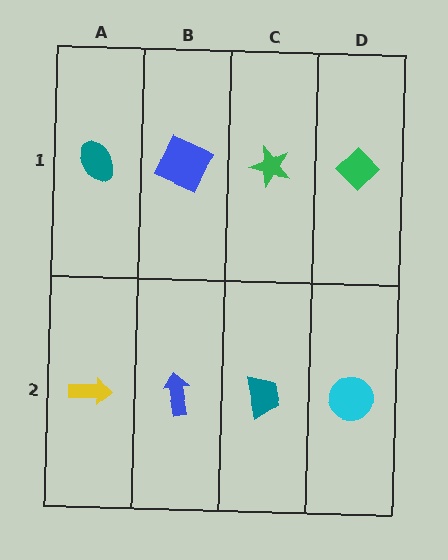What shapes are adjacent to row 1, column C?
A teal trapezoid (row 2, column C), a blue square (row 1, column B), a green diamond (row 1, column D).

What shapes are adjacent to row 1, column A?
A yellow arrow (row 2, column A), a blue square (row 1, column B).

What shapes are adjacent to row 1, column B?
A blue arrow (row 2, column B), a teal ellipse (row 1, column A), a green star (row 1, column C).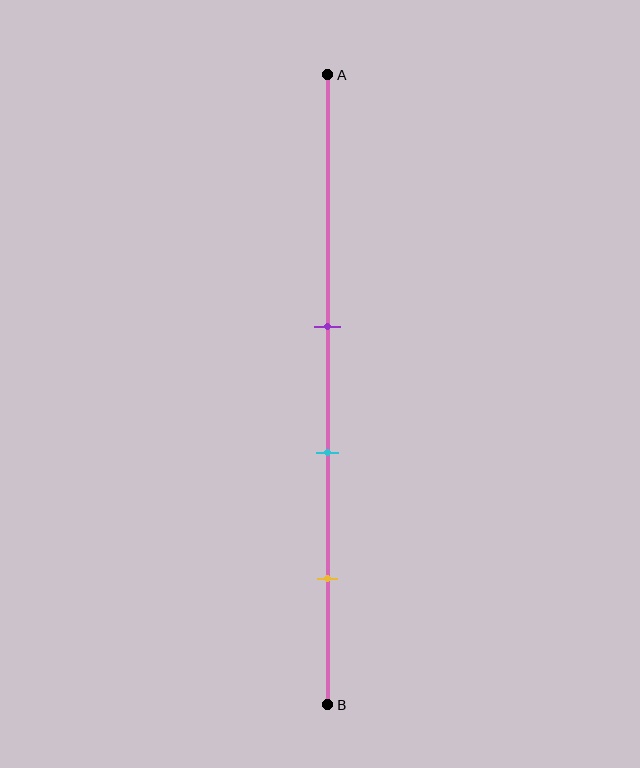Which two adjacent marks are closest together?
The purple and cyan marks are the closest adjacent pair.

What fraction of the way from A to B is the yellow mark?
The yellow mark is approximately 80% (0.8) of the way from A to B.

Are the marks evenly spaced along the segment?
Yes, the marks are approximately evenly spaced.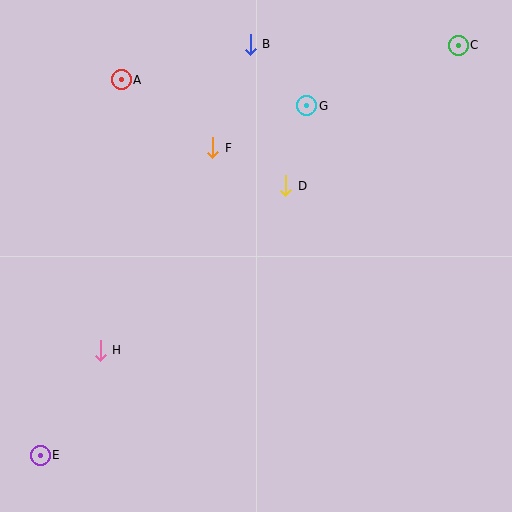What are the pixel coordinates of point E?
Point E is at (40, 455).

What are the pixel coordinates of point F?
Point F is at (213, 148).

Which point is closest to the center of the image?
Point D at (286, 186) is closest to the center.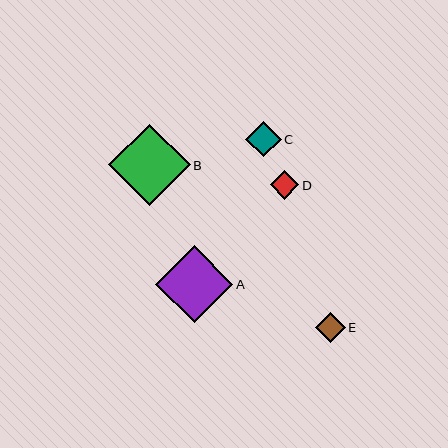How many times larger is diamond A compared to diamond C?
Diamond A is approximately 2.2 times the size of diamond C.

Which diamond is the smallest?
Diamond D is the smallest with a size of approximately 29 pixels.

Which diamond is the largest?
Diamond B is the largest with a size of approximately 81 pixels.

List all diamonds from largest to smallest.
From largest to smallest: B, A, C, E, D.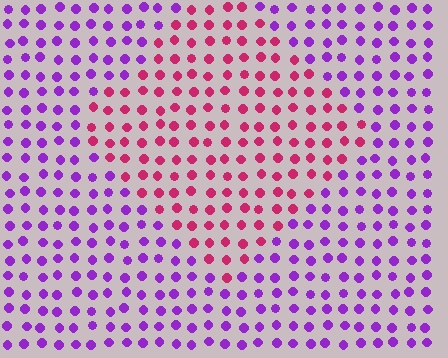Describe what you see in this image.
The image is filled with small purple elements in a uniform arrangement. A diamond-shaped region is visible where the elements are tinted to a slightly different hue, forming a subtle color boundary.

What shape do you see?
I see a diamond.